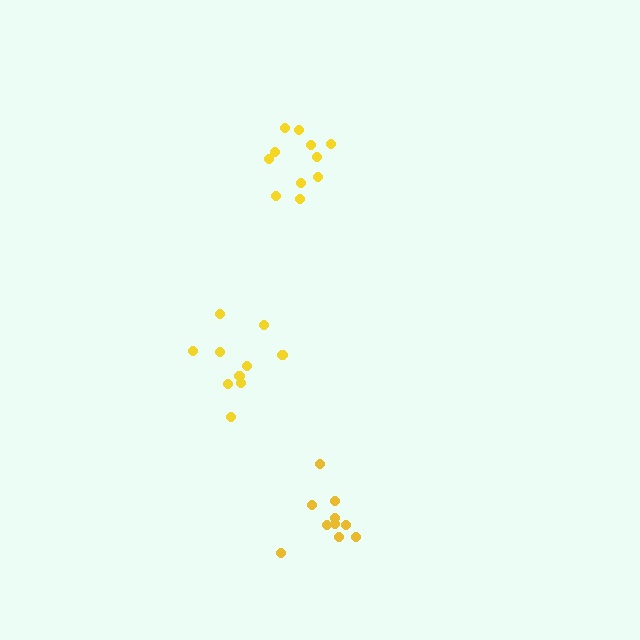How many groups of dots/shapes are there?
There are 3 groups.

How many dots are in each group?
Group 1: 11 dots, Group 2: 10 dots, Group 3: 10 dots (31 total).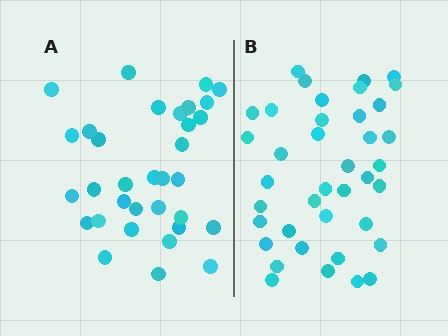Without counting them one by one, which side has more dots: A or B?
Region B (the right region) has more dots.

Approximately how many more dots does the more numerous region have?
Region B has about 6 more dots than region A.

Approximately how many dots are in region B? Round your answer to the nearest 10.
About 40 dots. (The exact count is 39, which rounds to 40.)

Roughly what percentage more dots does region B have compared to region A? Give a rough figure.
About 20% more.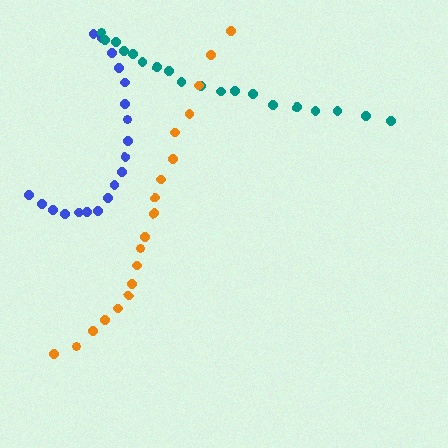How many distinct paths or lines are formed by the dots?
There are 3 distinct paths.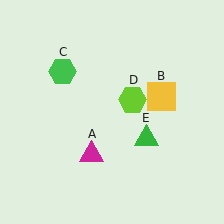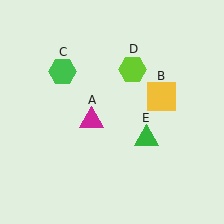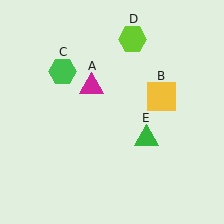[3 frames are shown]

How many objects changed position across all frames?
2 objects changed position: magenta triangle (object A), lime hexagon (object D).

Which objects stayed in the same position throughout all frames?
Yellow square (object B) and green hexagon (object C) and green triangle (object E) remained stationary.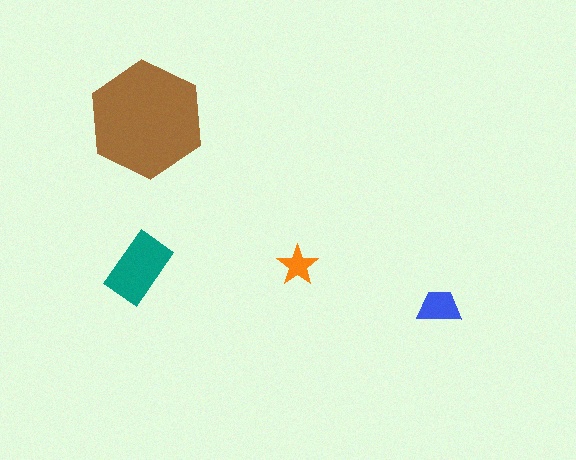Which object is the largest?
The brown hexagon.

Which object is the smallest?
The orange star.